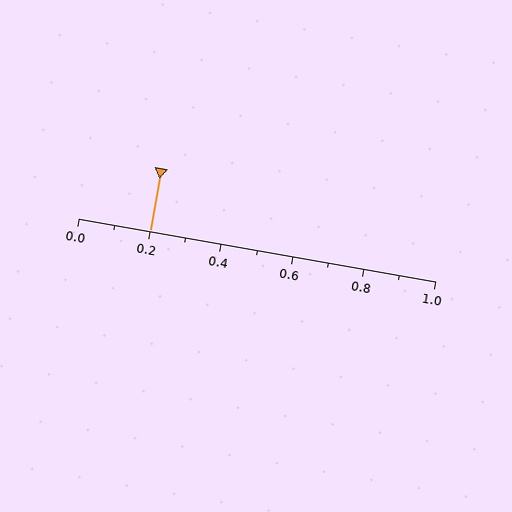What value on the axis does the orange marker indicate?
The marker indicates approximately 0.2.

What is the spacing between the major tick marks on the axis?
The major ticks are spaced 0.2 apart.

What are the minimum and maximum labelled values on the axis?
The axis runs from 0.0 to 1.0.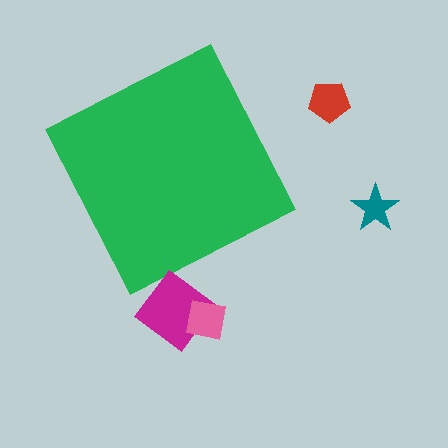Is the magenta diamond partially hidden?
No, the magenta diamond is fully visible.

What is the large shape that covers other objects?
A green square.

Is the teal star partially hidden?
No, the teal star is fully visible.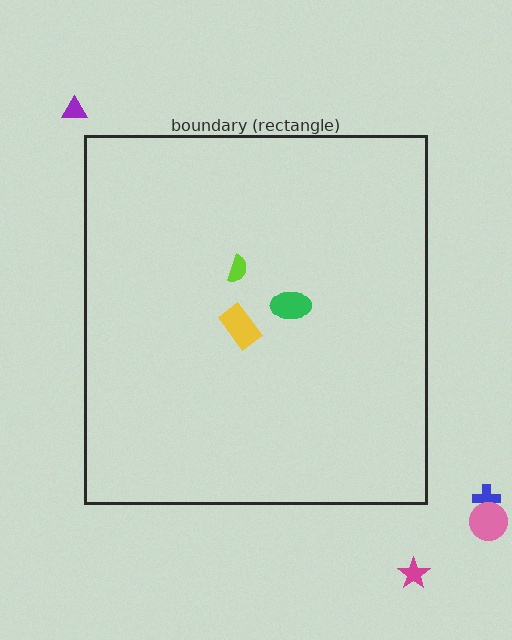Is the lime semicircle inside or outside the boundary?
Inside.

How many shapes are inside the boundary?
3 inside, 4 outside.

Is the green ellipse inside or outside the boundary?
Inside.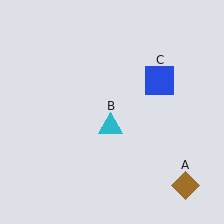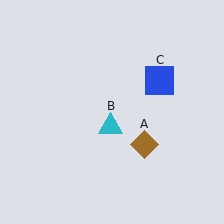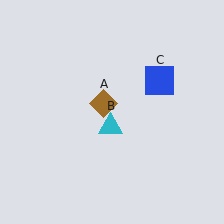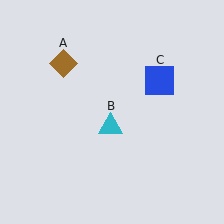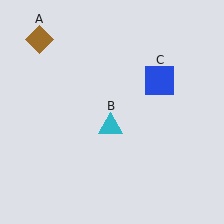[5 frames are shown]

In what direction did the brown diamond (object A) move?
The brown diamond (object A) moved up and to the left.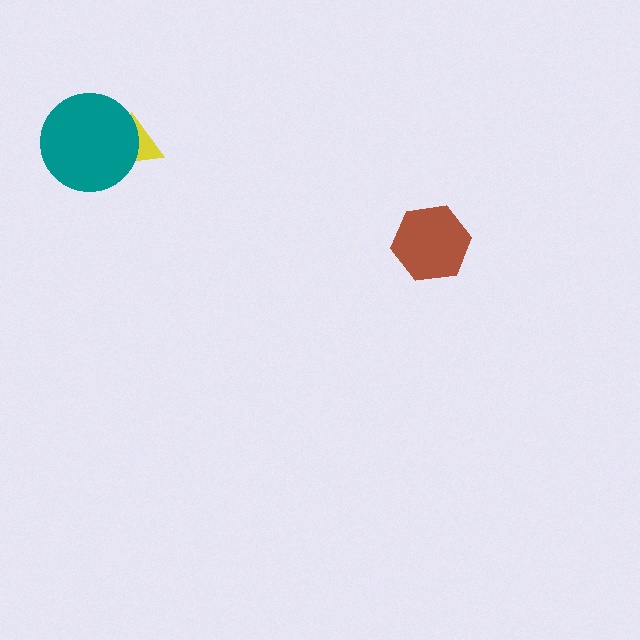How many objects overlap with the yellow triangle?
1 object overlaps with the yellow triangle.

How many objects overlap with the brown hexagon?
0 objects overlap with the brown hexagon.